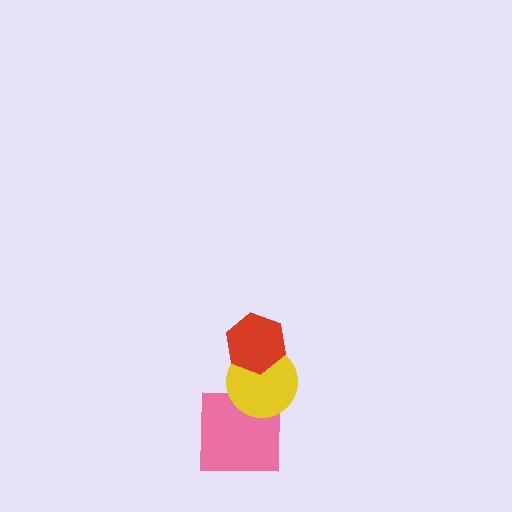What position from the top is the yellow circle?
The yellow circle is 2nd from the top.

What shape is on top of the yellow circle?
The red hexagon is on top of the yellow circle.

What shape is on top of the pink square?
The yellow circle is on top of the pink square.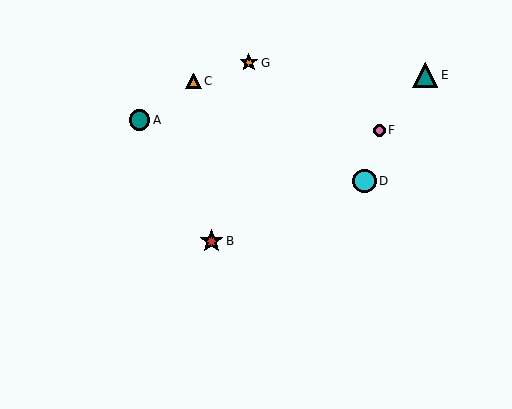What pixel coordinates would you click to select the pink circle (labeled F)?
Click at (379, 131) to select the pink circle F.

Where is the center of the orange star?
The center of the orange star is at (249, 63).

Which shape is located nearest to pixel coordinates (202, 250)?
The red star (labeled B) at (212, 241) is nearest to that location.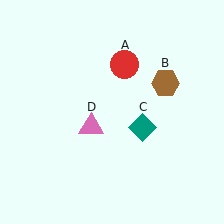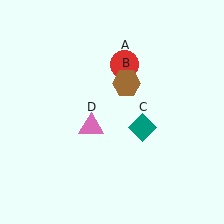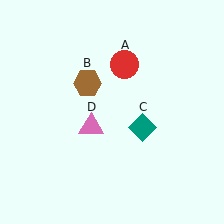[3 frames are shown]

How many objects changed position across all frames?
1 object changed position: brown hexagon (object B).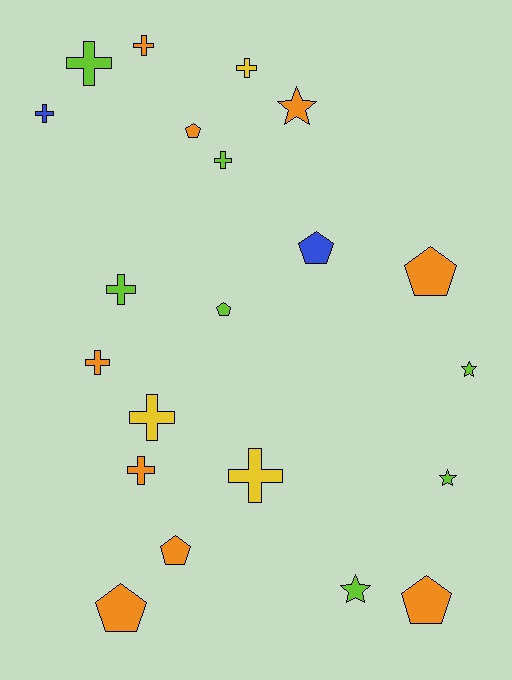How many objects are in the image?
There are 21 objects.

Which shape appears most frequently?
Cross, with 10 objects.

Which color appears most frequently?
Orange, with 9 objects.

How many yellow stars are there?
There are no yellow stars.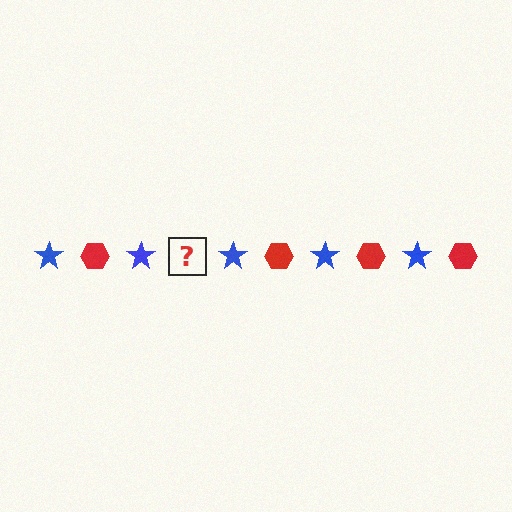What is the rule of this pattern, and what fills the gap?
The rule is that the pattern alternates between blue star and red hexagon. The gap should be filled with a red hexagon.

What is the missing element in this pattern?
The missing element is a red hexagon.